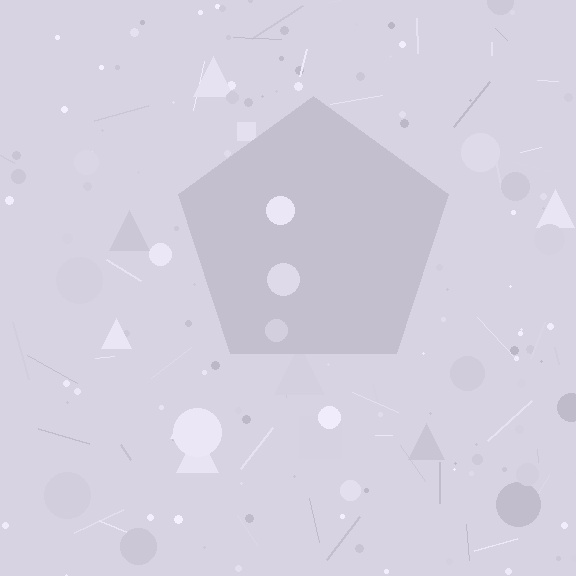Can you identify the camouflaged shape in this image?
The camouflaged shape is a pentagon.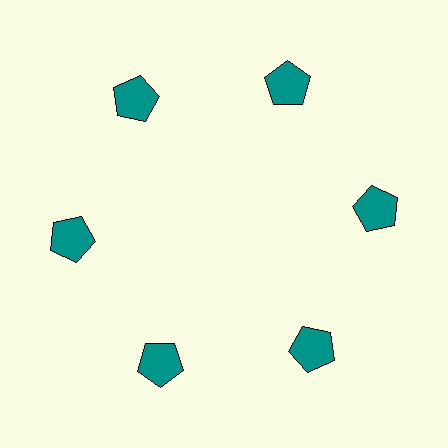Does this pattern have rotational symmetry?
Yes, this pattern has 6-fold rotational symmetry. It looks the same after rotating 60 degrees around the center.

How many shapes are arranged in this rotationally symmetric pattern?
There are 6 shapes, arranged in 6 groups of 1.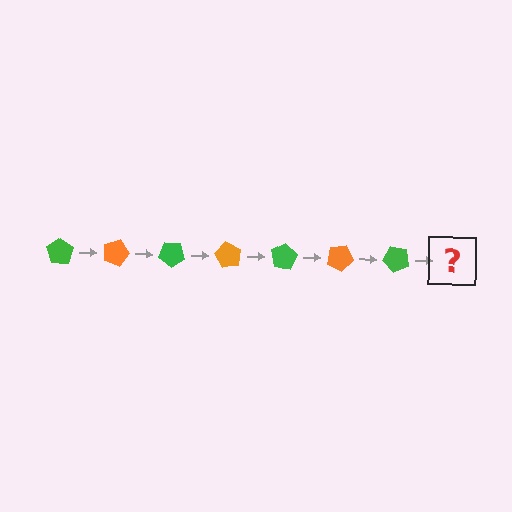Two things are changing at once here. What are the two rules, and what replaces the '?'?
The two rules are that it rotates 20 degrees each step and the color cycles through green and orange. The '?' should be an orange pentagon, rotated 140 degrees from the start.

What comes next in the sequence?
The next element should be an orange pentagon, rotated 140 degrees from the start.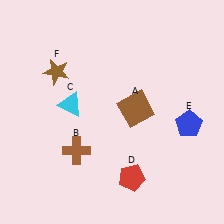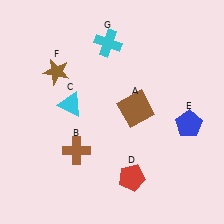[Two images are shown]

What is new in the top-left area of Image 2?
A cyan cross (G) was added in the top-left area of Image 2.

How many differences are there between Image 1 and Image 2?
There is 1 difference between the two images.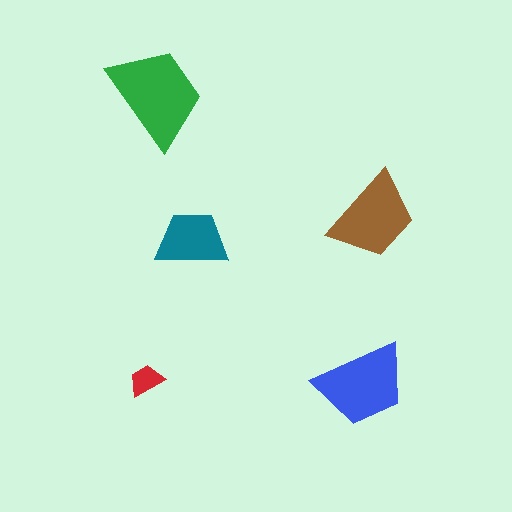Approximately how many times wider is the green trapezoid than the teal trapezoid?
About 1.5 times wider.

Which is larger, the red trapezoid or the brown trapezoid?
The brown one.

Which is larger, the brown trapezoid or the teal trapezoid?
The brown one.